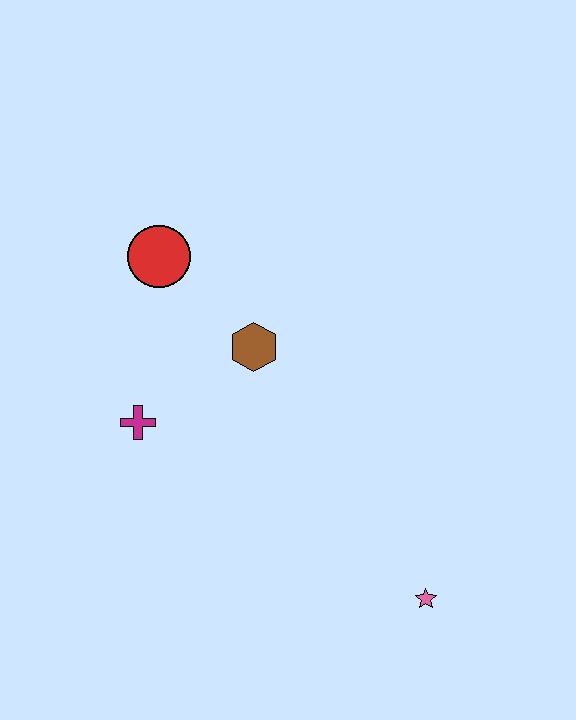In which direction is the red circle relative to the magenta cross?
The red circle is above the magenta cross.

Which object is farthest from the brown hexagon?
The pink star is farthest from the brown hexagon.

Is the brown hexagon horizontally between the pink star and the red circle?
Yes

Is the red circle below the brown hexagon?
No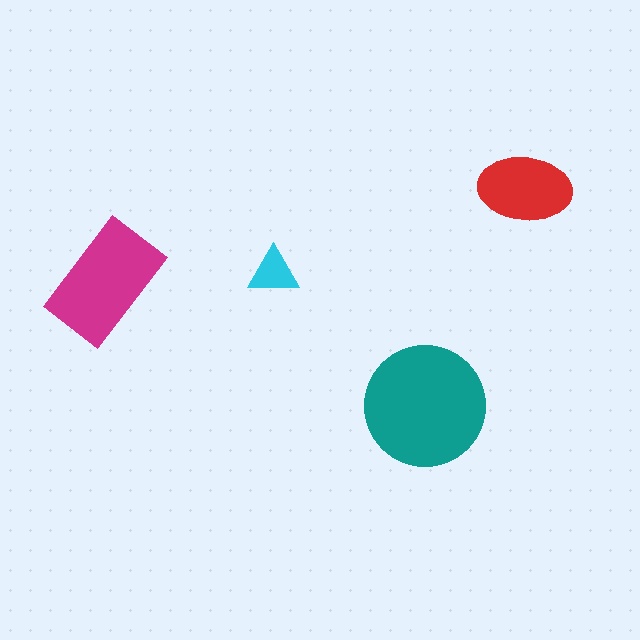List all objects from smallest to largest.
The cyan triangle, the red ellipse, the magenta rectangle, the teal circle.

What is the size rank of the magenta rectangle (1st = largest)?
2nd.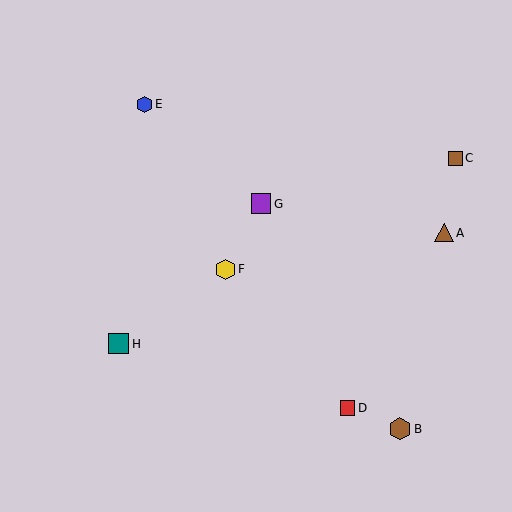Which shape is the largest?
The brown hexagon (labeled B) is the largest.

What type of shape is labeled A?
Shape A is a brown triangle.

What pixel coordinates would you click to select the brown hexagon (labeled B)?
Click at (400, 429) to select the brown hexagon B.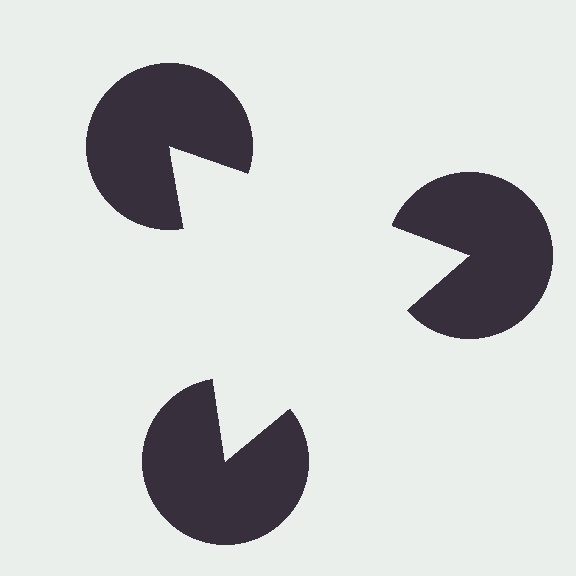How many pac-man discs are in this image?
There are 3 — one at each vertex of the illusory triangle.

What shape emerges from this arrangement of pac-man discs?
An illusory triangle — its edges are inferred from the aligned wedge cuts in the pac-man discs, not physically drawn.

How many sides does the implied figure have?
3 sides.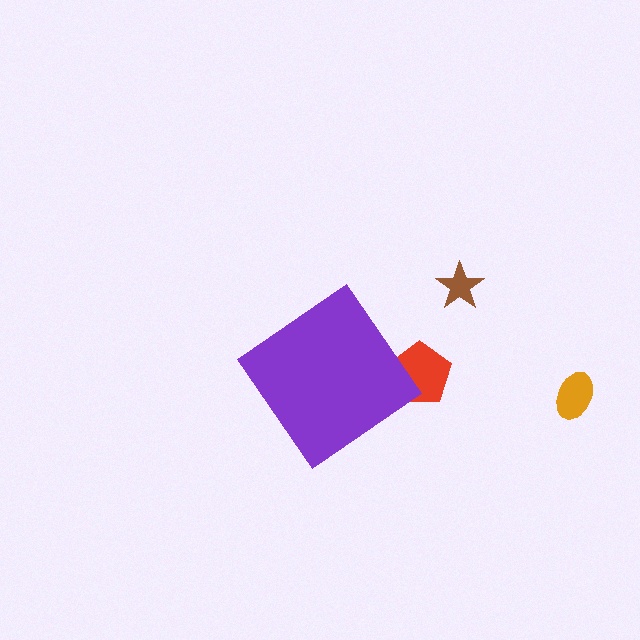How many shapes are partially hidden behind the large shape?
1 shape is partially hidden.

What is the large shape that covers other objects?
A purple diamond.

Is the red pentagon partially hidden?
Yes, the red pentagon is partially hidden behind the purple diamond.